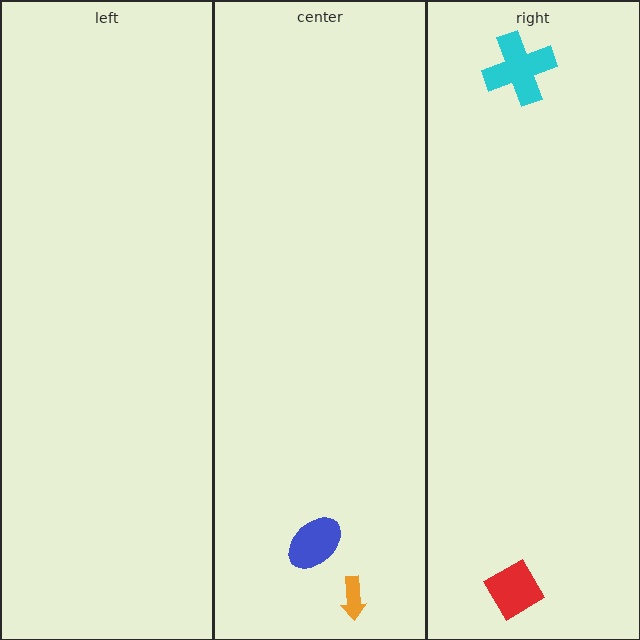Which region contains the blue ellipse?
The center region.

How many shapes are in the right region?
2.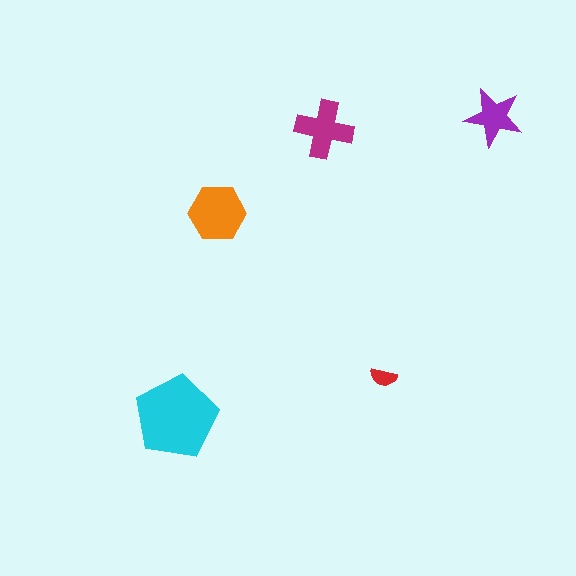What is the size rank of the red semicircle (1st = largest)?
5th.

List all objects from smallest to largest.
The red semicircle, the purple star, the magenta cross, the orange hexagon, the cyan pentagon.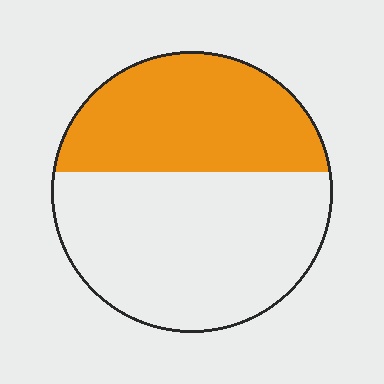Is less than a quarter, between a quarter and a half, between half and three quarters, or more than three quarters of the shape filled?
Between a quarter and a half.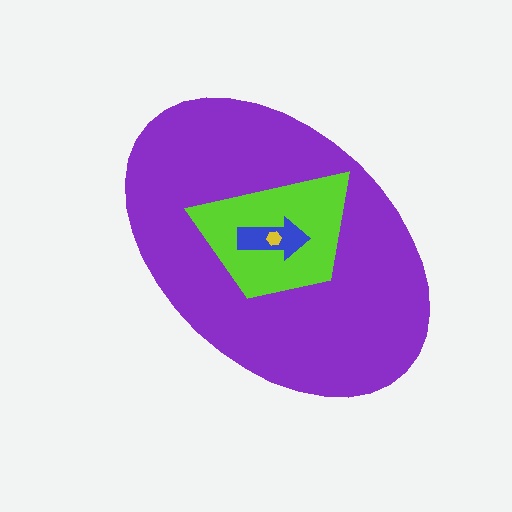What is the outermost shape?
The purple ellipse.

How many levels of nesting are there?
4.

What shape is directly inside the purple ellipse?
The lime trapezoid.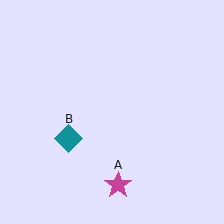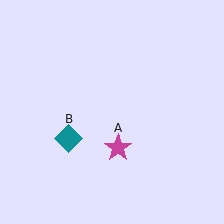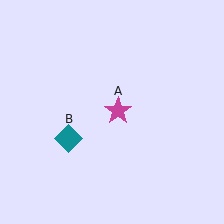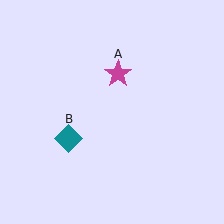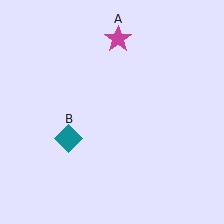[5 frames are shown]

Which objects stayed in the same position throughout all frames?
Teal diamond (object B) remained stationary.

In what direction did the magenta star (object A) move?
The magenta star (object A) moved up.